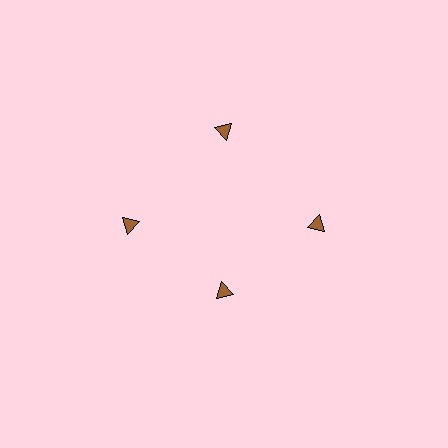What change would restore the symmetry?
The symmetry would be restored by moving it outward, back onto the ring so that all 4 triangles sit at equal angles and equal distance from the center.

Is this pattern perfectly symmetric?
No. The 4 brown triangles are arranged in a ring, but one element near the 6 o'clock position is pulled inward toward the center, breaking the 4-fold rotational symmetry.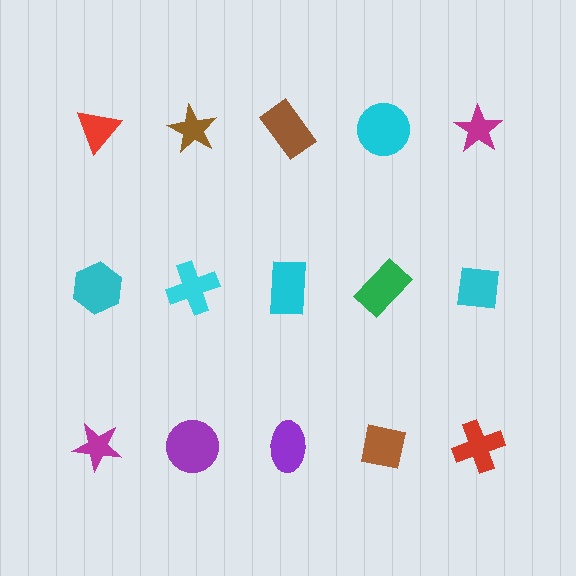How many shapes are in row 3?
5 shapes.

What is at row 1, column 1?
A red triangle.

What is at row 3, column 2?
A purple circle.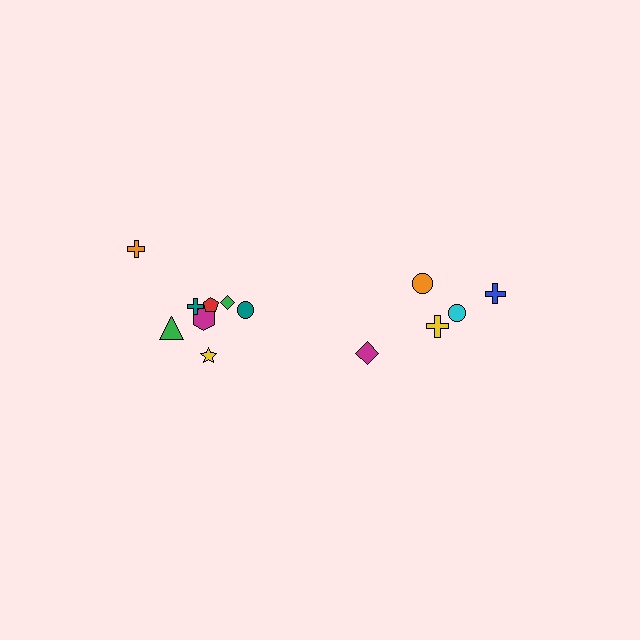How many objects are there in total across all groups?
There are 13 objects.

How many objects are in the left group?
There are 8 objects.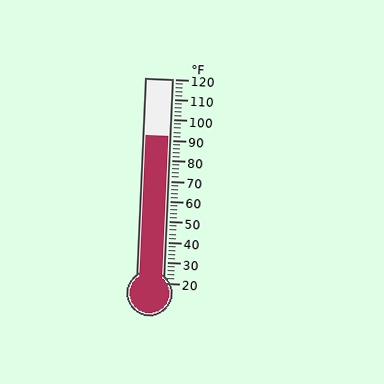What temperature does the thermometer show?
The thermometer shows approximately 92°F.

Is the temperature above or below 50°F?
The temperature is above 50°F.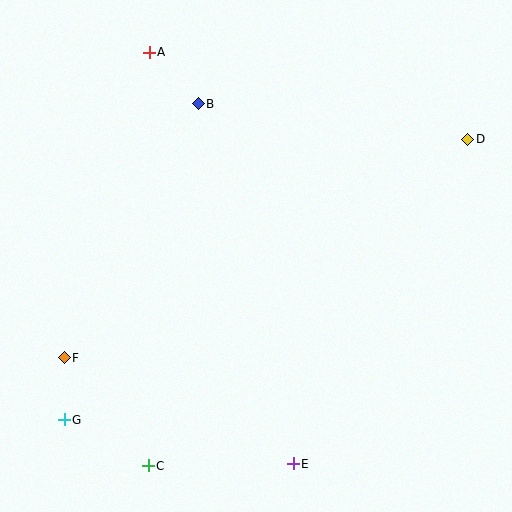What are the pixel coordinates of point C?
Point C is at (148, 466).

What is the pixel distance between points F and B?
The distance between F and B is 287 pixels.